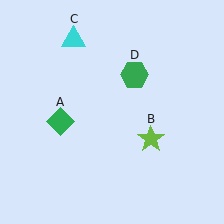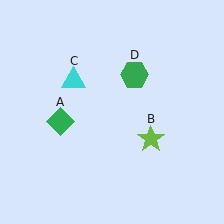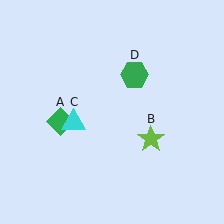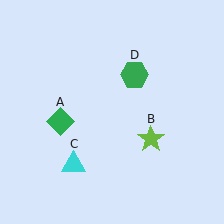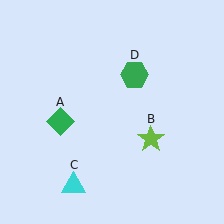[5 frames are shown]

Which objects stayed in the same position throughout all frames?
Green diamond (object A) and lime star (object B) and green hexagon (object D) remained stationary.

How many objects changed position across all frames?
1 object changed position: cyan triangle (object C).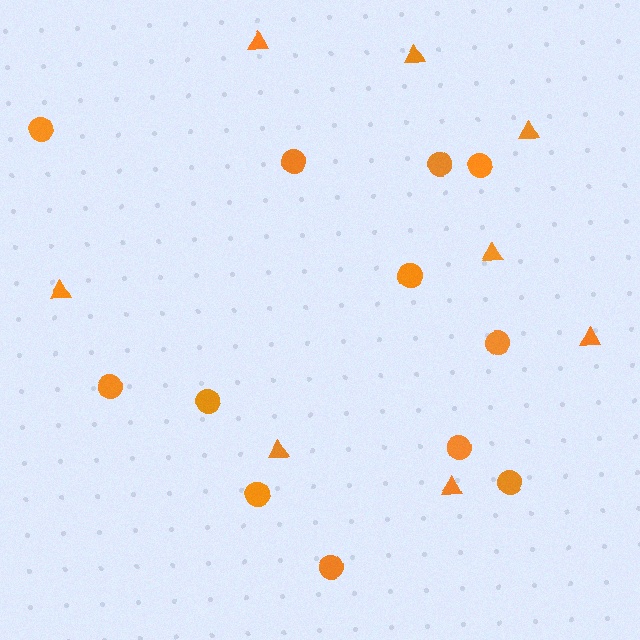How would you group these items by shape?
There are 2 groups: one group of circles (12) and one group of triangles (8).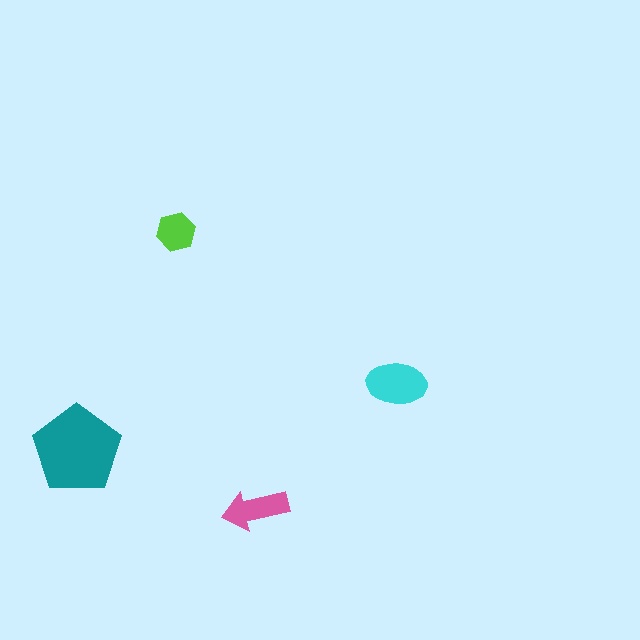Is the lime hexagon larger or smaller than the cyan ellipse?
Smaller.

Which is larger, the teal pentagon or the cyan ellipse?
The teal pentagon.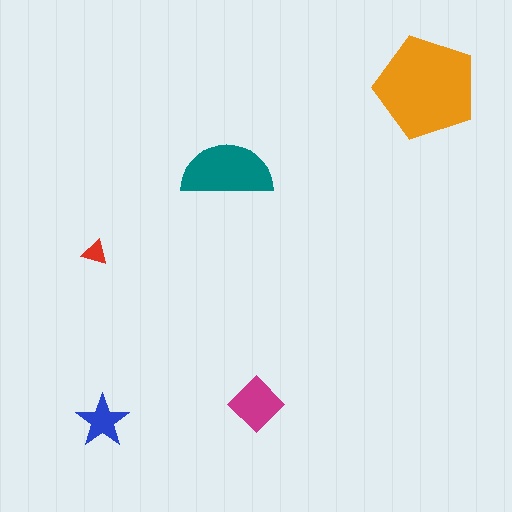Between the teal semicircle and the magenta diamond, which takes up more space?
The teal semicircle.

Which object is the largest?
The orange pentagon.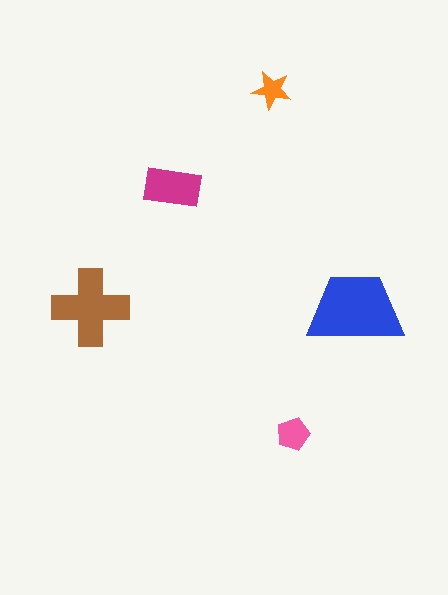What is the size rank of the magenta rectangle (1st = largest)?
3rd.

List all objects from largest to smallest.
The blue trapezoid, the brown cross, the magenta rectangle, the pink pentagon, the orange star.